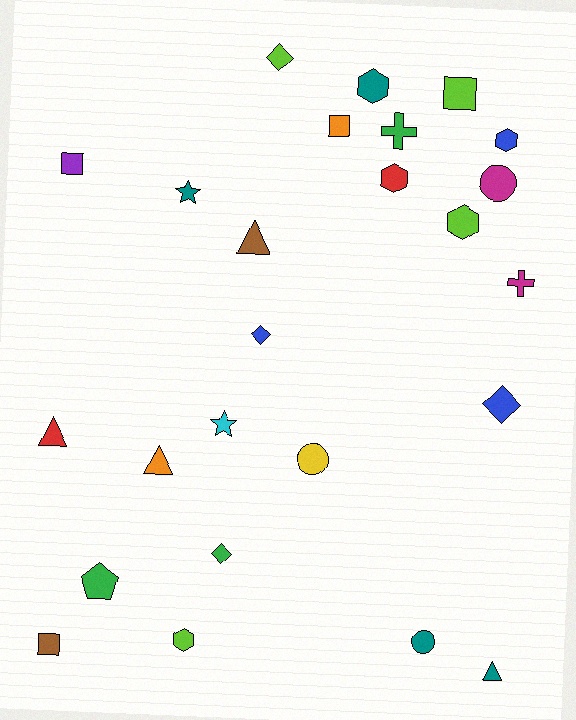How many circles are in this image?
There are 3 circles.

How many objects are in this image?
There are 25 objects.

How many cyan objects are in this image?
There is 1 cyan object.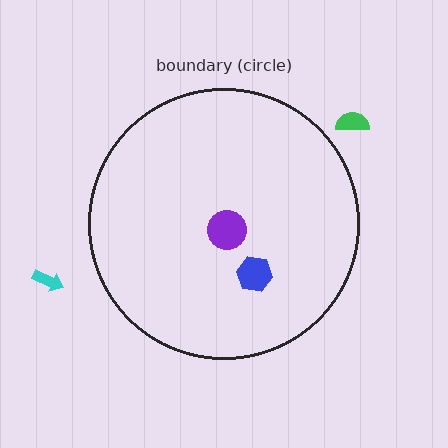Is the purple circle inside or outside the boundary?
Inside.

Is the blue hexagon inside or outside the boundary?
Inside.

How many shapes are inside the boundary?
2 inside, 2 outside.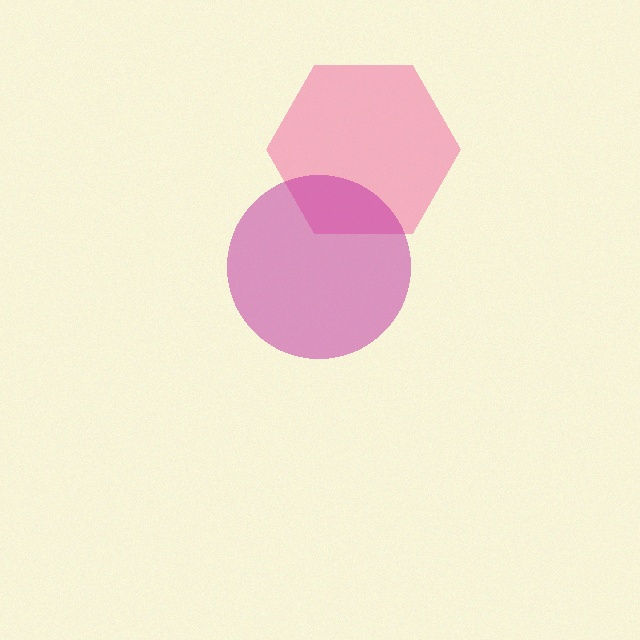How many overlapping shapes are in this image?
There are 2 overlapping shapes in the image.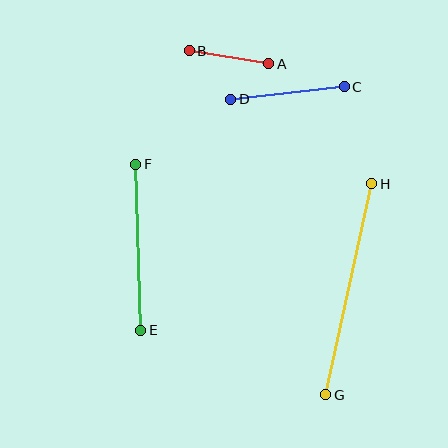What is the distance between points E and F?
The distance is approximately 166 pixels.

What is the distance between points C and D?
The distance is approximately 114 pixels.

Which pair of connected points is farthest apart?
Points G and H are farthest apart.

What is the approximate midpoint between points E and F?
The midpoint is at approximately (138, 247) pixels.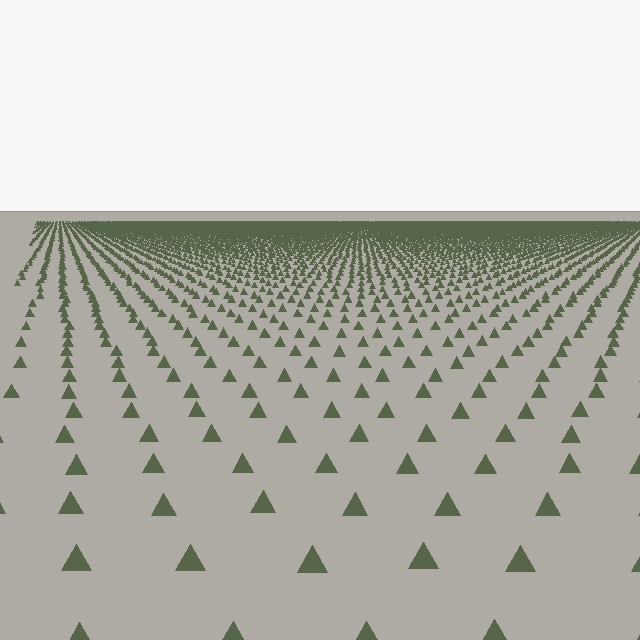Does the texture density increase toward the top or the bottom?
Density increases toward the top.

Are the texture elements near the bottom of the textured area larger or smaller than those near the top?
Larger. Near the bottom, elements are closer to the viewer and appear at a bigger on-screen size.